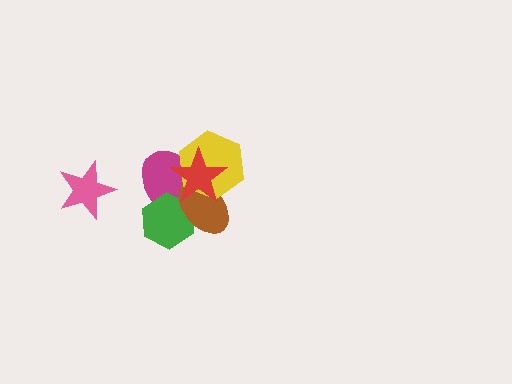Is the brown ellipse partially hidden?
Yes, it is partially covered by another shape.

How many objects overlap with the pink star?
0 objects overlap with the pink star.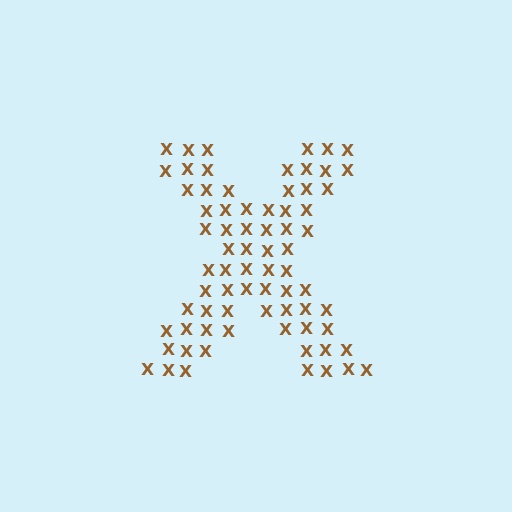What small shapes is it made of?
It is made of small letter X's.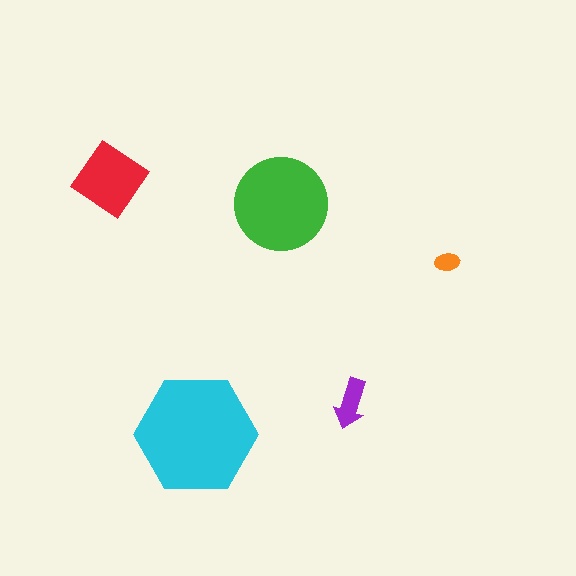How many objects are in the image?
There are 5 objects in the image.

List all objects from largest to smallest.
The cyan hexagon, the green circle, the red diamond, the purple arrow, the orange ellipse.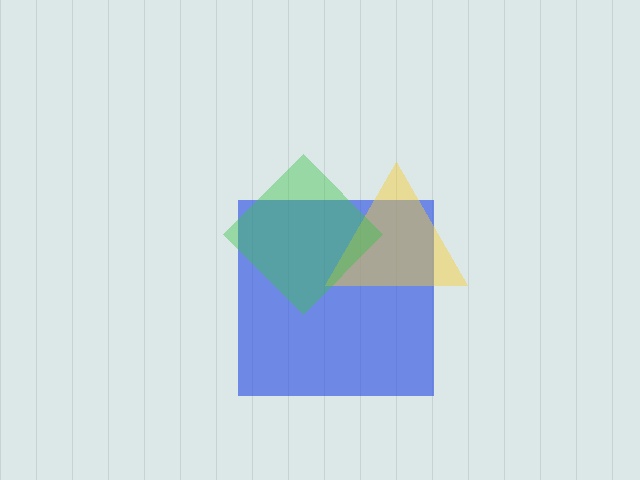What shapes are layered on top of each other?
The layered shapes are: a blue square, a yellow triangle, a green diamond.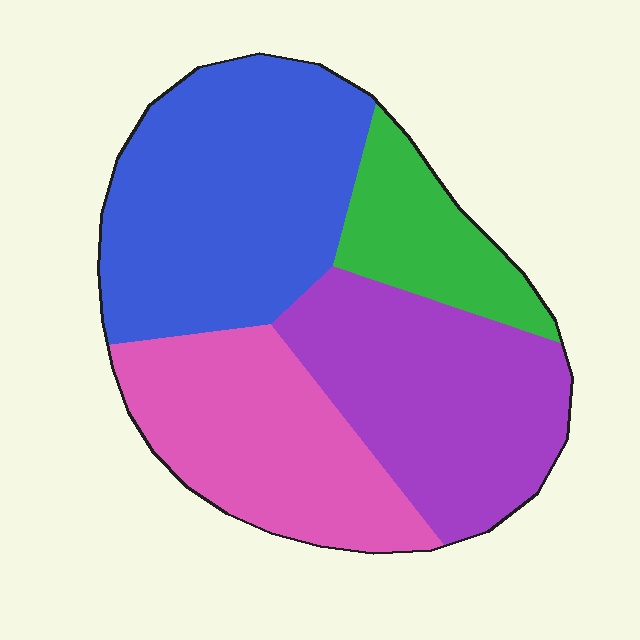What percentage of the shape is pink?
Pink takes up about one quarter (1/4) of the shape.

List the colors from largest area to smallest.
From largest to smallest: blue, purple, pink, green.